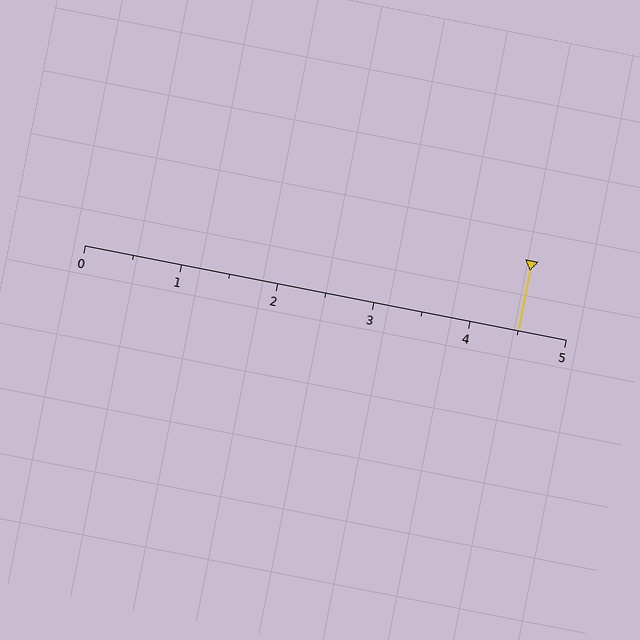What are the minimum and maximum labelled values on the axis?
The axis runs from 0 to 5.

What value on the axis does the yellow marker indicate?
The marker indicates approximately 4.5.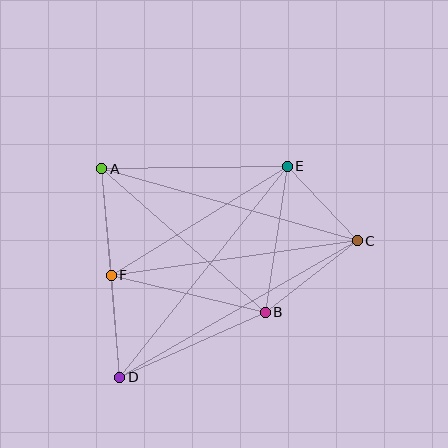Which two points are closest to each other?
Points C and E are closest to each other.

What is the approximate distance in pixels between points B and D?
The distance between B and D is approximately 160 pixels.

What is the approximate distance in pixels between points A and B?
The distance between A and B is approximately 218 pixels.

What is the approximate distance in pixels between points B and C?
The distance between B and C is approximately 117 pixels.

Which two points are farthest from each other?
Points C and D are farthest from each other.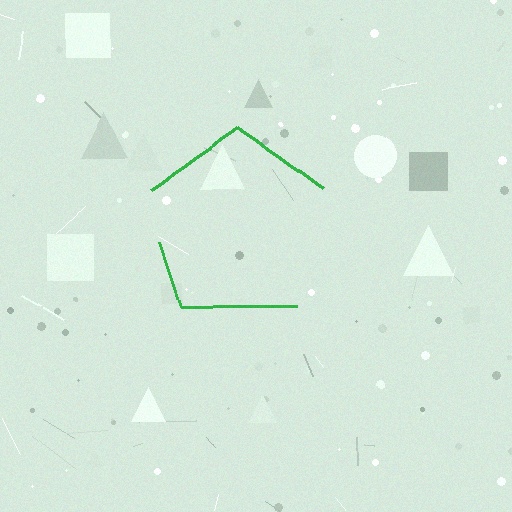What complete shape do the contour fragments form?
The contour fragments form a pentagon.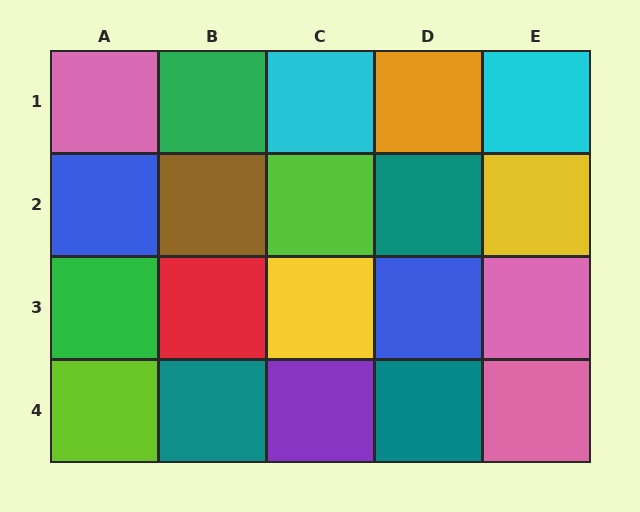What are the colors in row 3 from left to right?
Green, red, yellow, blue, pink.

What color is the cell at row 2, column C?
Lime.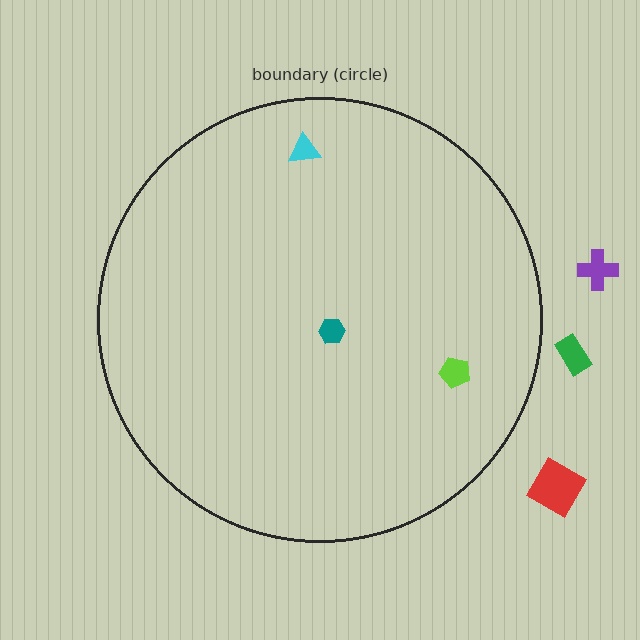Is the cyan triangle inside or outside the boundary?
Inside.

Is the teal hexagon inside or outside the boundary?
Inside.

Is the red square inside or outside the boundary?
Outside.